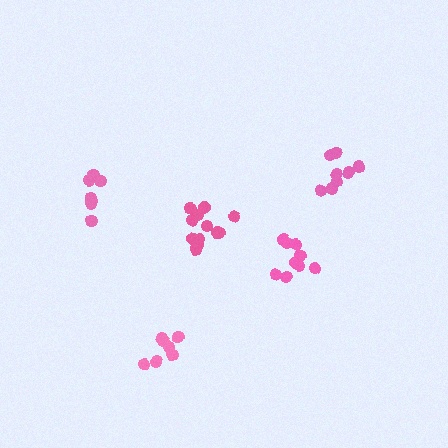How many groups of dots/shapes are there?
There are 5 groups.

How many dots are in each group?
Group 1: 12 dots, Group 2: 7 dots, Group 3: 9 dots, Group 4: 8 dots, Group 5: 7 dots (43 total).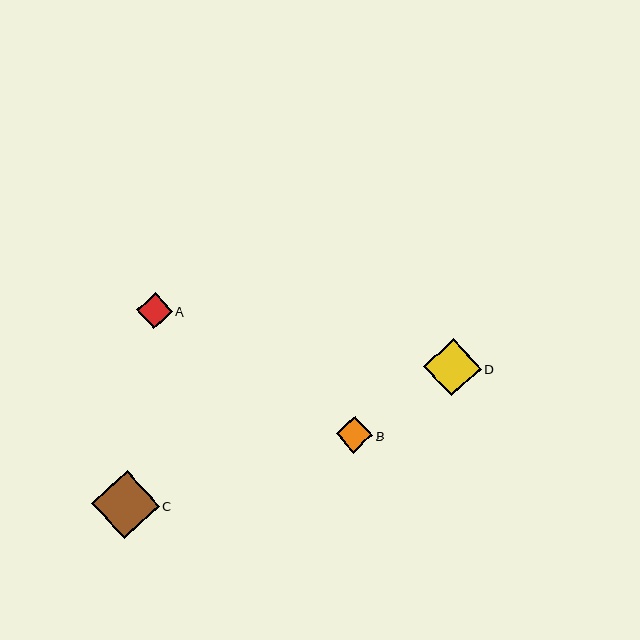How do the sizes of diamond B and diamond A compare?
Diamond B and diamond A are approximately the same size.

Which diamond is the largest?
Diamond C is the largest with a size of approximately 68 pixels.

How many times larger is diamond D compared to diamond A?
Diamond D is approximately 1.6 times the size of diamond A.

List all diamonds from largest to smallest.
From largest to smallest: C, D, B, A.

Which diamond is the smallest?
Diamond A is the smallest with a size of approximately 36 pixels.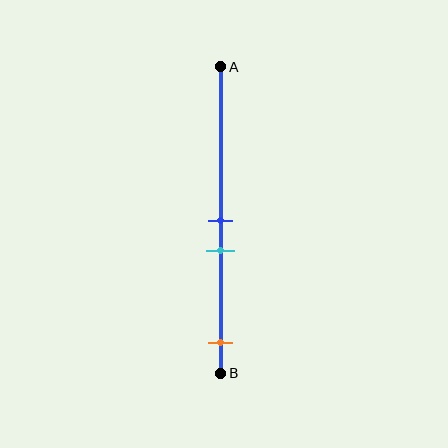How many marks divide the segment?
There are 3 marks dividing the segment.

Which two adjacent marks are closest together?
The blue and cyan marks are the closest adjacent pair.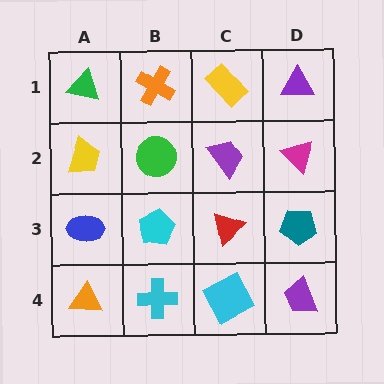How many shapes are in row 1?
4 shapes.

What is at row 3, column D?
A teal pentagon.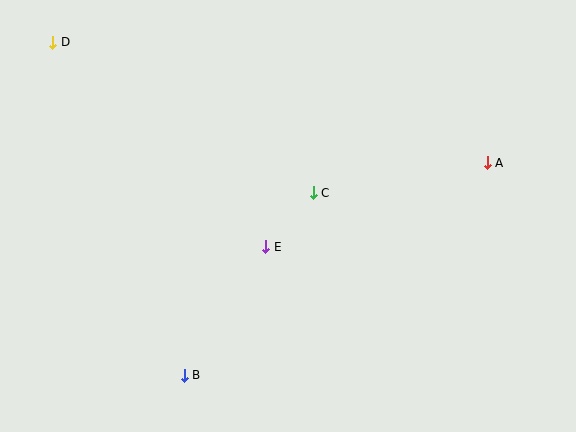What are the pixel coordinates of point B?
Point B is at (184, 375).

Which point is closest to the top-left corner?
Point D is closest to the top-left corner.